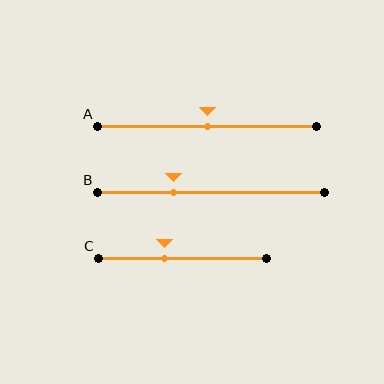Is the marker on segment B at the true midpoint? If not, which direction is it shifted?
No, the marker on segment B is shifted to the left by about 16% of the segment length.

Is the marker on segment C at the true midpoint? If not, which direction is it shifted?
No, the marker on segment C is shifted to the left by about 11% of the segment length.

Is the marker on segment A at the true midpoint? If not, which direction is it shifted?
Yes, the marker on segment A is at the true midpoint.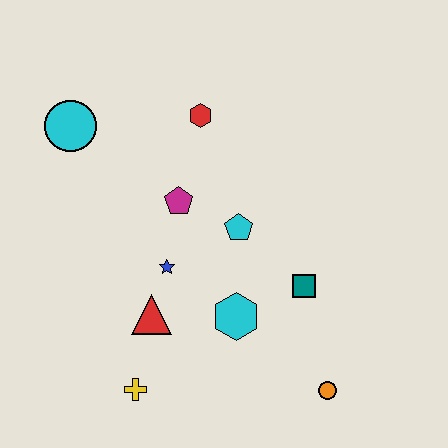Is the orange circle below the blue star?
Yes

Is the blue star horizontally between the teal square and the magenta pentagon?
No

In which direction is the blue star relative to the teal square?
The blue star is to the left of the teal square.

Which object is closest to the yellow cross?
The red triangle is closest to the yellow cross.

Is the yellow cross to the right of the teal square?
No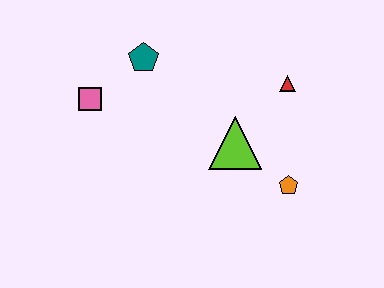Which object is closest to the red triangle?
The lime triangle is closest to the red triangle.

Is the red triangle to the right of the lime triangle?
Yes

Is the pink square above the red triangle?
No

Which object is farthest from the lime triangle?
The pink square is farthest from the lime triangle.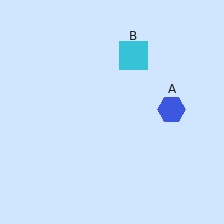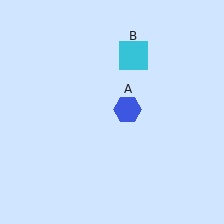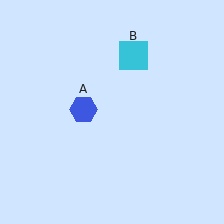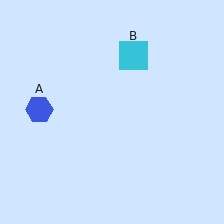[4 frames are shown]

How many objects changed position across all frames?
1 object changed position: blue hexagon (object A).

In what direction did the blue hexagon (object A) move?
The blue hexagon (object A) moved left.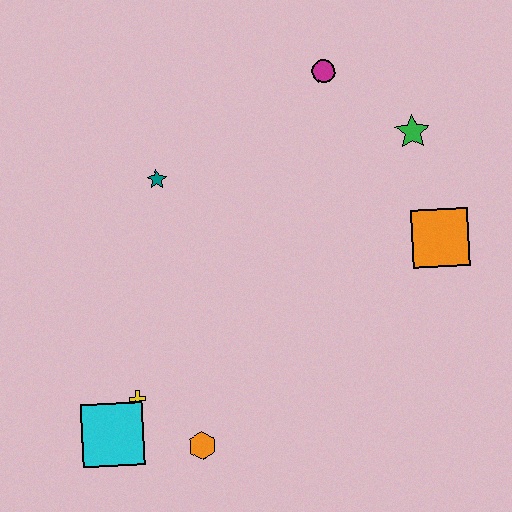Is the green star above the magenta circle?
No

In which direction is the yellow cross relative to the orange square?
The yellow cross is to the left of the orange square.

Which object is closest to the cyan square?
The yellow cross is closest to the cyan square.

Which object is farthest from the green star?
The cyan square is farthest from the green star.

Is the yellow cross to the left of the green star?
Yes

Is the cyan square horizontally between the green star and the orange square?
No